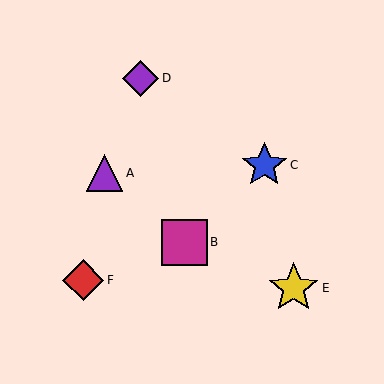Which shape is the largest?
The yellow star (labeled E) is the largest.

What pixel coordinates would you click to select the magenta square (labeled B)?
Click at (184, 242) to select the magenta square B.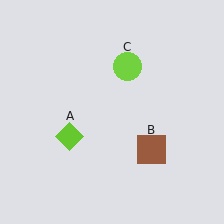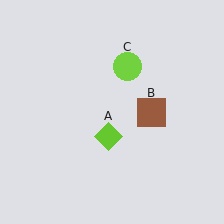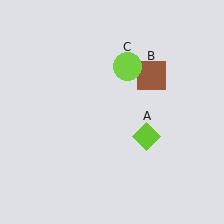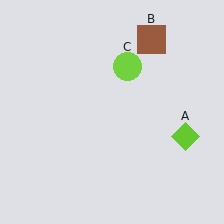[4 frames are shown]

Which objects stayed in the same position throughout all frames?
Lime circle (object C) remained stationary.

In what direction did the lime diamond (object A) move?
The lime diamond (object A) moved right.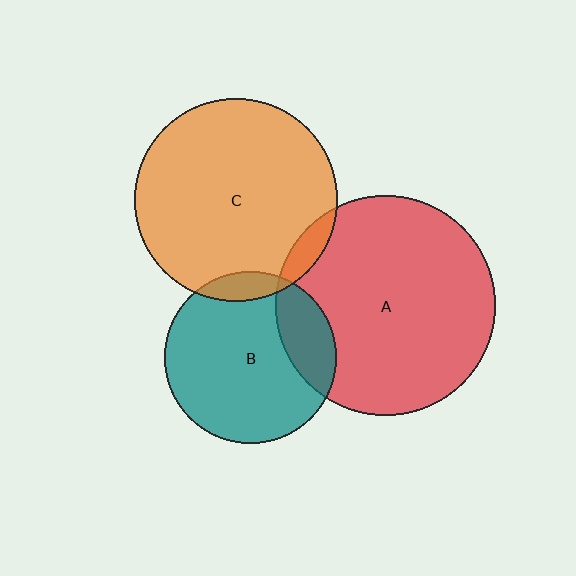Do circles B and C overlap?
Yes.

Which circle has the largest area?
Circle A (red).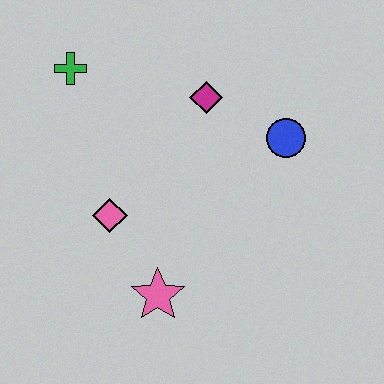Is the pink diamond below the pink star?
No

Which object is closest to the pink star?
The pink diamond is closest to the pink star.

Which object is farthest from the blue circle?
The green cross is farthest from the blue circle.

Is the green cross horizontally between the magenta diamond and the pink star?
No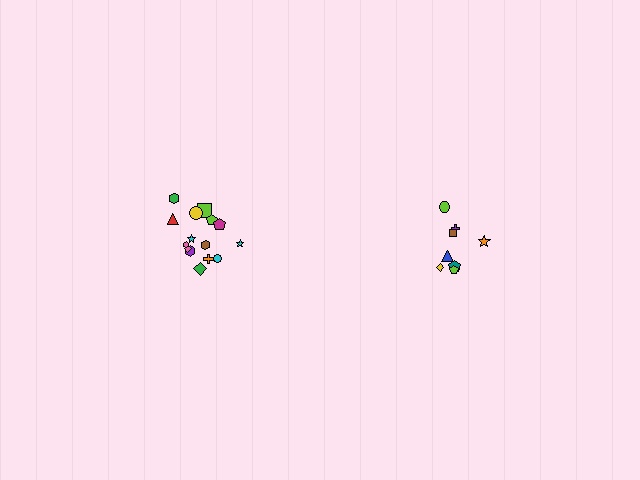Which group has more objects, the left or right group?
The left group.